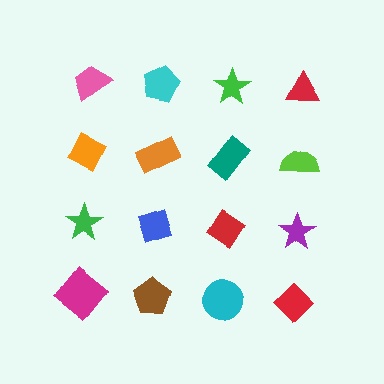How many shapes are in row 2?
4 shapes.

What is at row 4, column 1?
A magenta diamond.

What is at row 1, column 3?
A green star.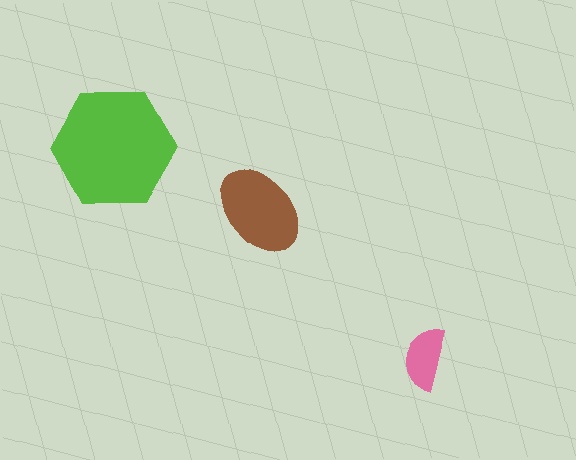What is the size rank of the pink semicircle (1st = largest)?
3rd.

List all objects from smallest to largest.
The pink semicircle, the brown ellipse, the lime hexagon.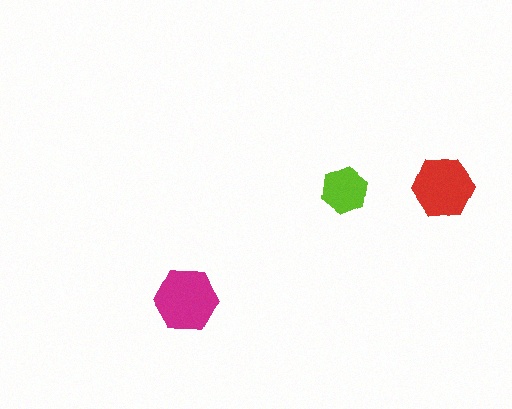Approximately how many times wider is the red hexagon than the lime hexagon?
About 1.5 times wider.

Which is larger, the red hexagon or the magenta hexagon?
The magenta one.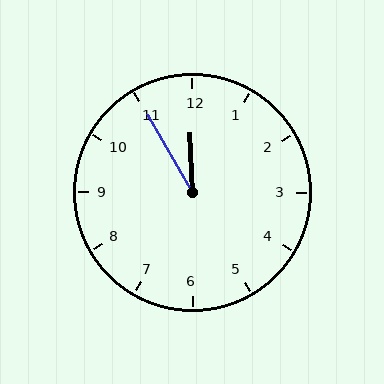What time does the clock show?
11:55.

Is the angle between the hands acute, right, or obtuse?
It is acute.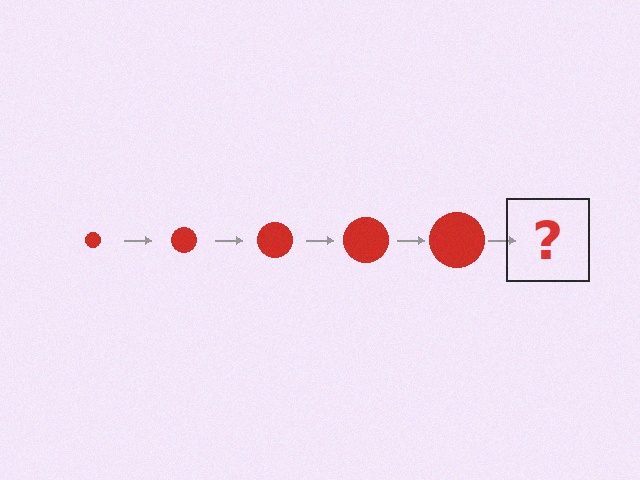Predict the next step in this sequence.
The next step is a red circle, larger than the previous one.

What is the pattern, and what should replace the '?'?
The pattern is that the circle gets progressively larger each step. The '?' should be a red circle, larger than the previous one.